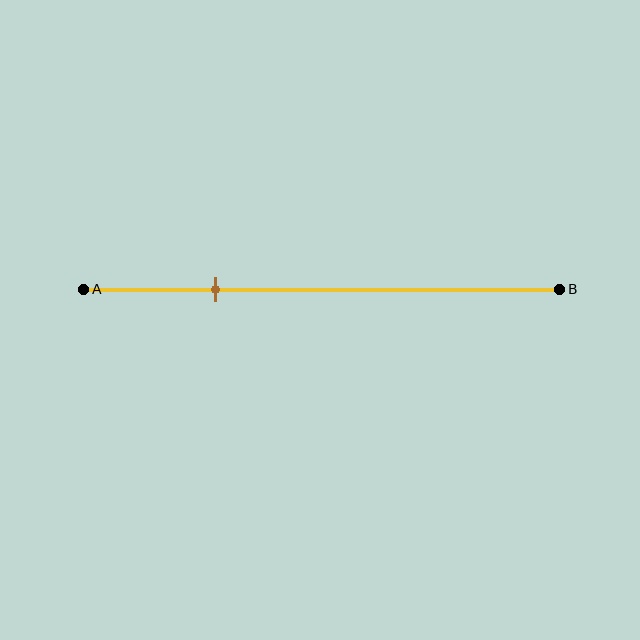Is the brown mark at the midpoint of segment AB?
No, the mark is at about 30% from A, not at the 50% midpoint.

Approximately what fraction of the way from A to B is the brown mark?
The brown mark is approximately 30% of the way from A to B.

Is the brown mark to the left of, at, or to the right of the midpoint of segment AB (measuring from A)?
The brown mark is to the left of the midpoint of segment AB.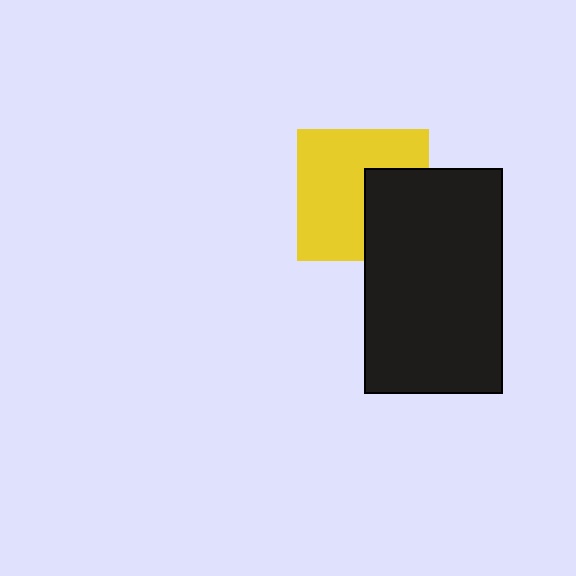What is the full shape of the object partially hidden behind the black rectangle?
The partially hidden object is a yellow square.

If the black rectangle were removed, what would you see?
You would see the complete yellow square.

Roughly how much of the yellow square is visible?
About half of it is visible (roughly 64%).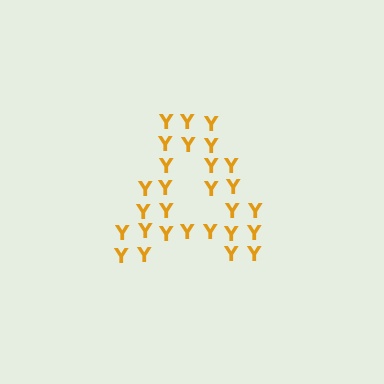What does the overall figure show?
The overall figure shows the letter A.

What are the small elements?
The small elements are letter Y's.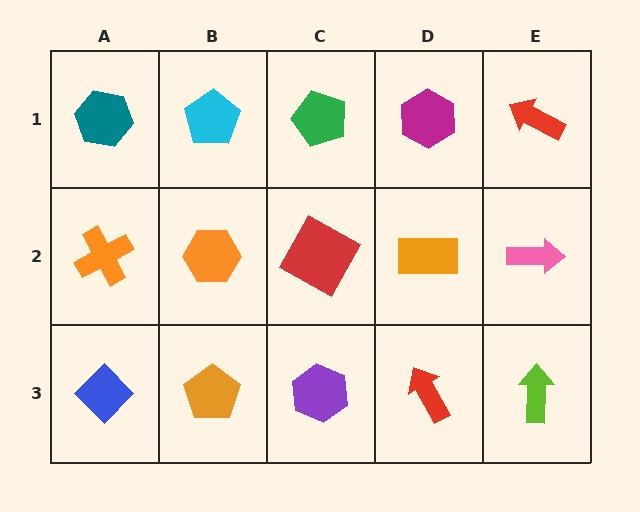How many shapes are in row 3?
5 shapes.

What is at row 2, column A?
An orange cross.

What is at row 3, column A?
A blue diamond.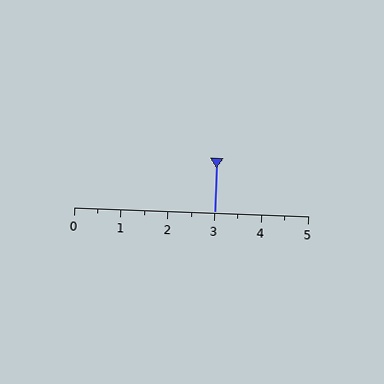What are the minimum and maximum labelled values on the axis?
The axis runs from 0 to 5.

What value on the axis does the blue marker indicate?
The marker indicates approximately 3.